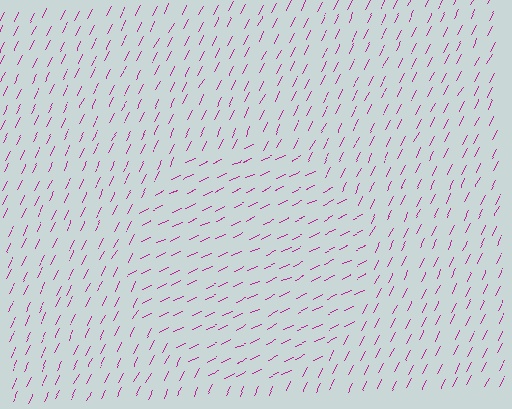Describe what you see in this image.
The image is filled with small magenta line segments. A circle region in the image has lines oriented differently from the surrounding lines, creating a visible texture boundary.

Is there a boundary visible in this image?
Yes, there is a texture boundary formed by a change in line orientation.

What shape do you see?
I see a circle.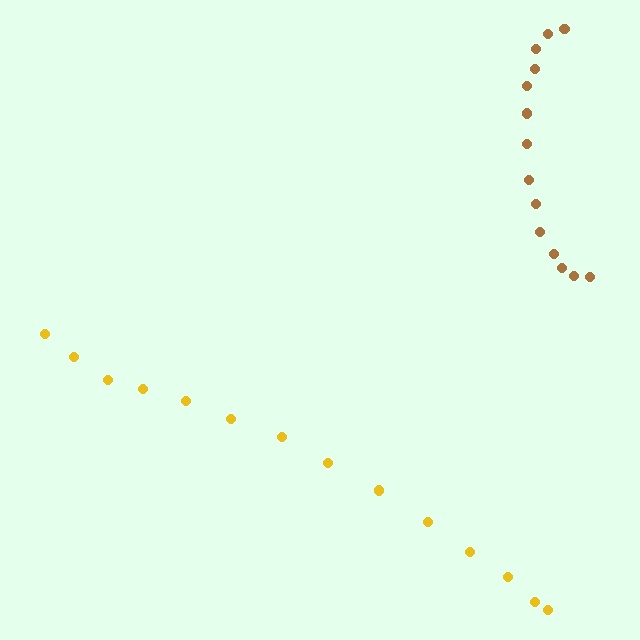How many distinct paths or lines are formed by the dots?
There are 2 distinct paths.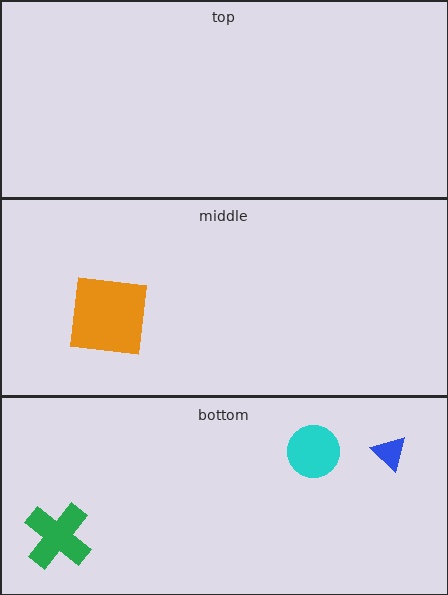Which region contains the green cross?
The bottom region.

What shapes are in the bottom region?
The green cross, the cyan circle, the blue triangle.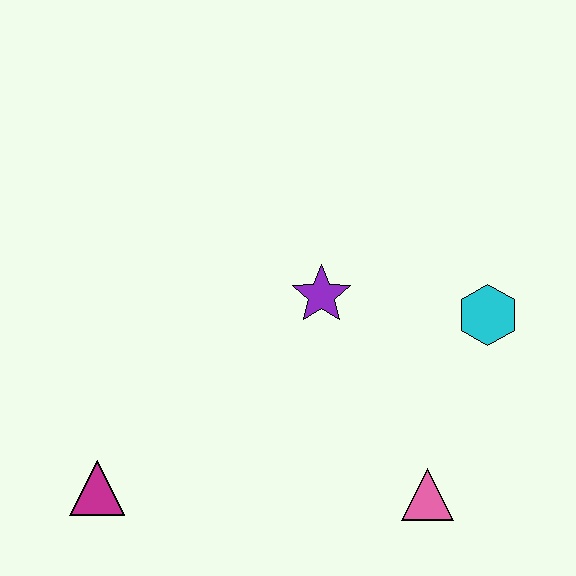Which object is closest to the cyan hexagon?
The purple star is closest to the cyan hexagon.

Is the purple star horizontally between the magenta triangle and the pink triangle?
Yes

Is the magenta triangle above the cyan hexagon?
No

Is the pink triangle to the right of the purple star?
Yes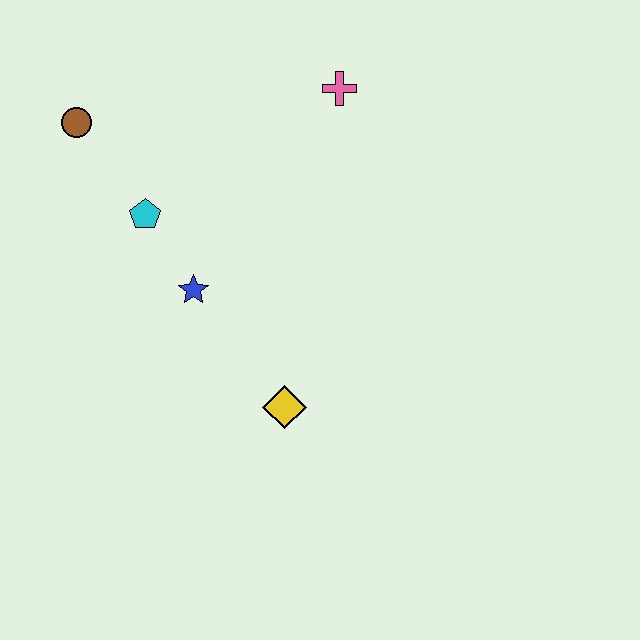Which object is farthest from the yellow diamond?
The brown circle is farthest from the yellow diamond.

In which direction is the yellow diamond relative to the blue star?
The yellow diamond is below the blue star.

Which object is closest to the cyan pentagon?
The blue star is closest to the cyan pentagon.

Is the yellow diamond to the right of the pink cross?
No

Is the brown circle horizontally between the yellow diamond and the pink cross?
No